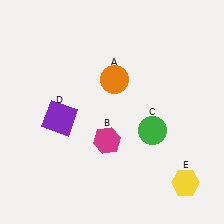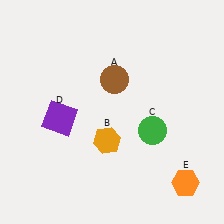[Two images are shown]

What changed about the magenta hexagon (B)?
In Image 1, B is magenta. In Image 2, it changed to orange.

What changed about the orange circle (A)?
In Image 1, A is orange. In Image 2, it changed to brown.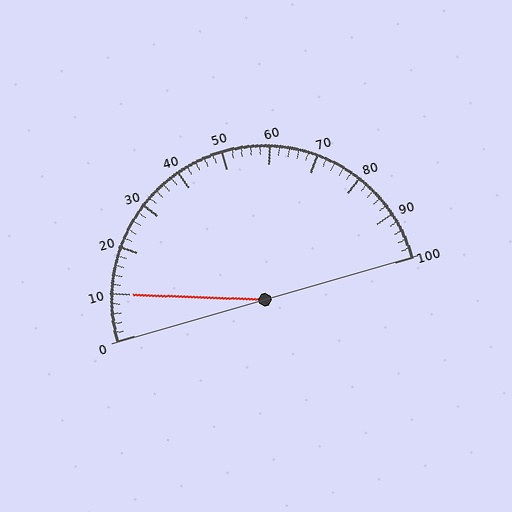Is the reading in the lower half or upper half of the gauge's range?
The reading is in the lower half of the range (0 to 100).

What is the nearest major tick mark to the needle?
The nearest major tick mark is 10.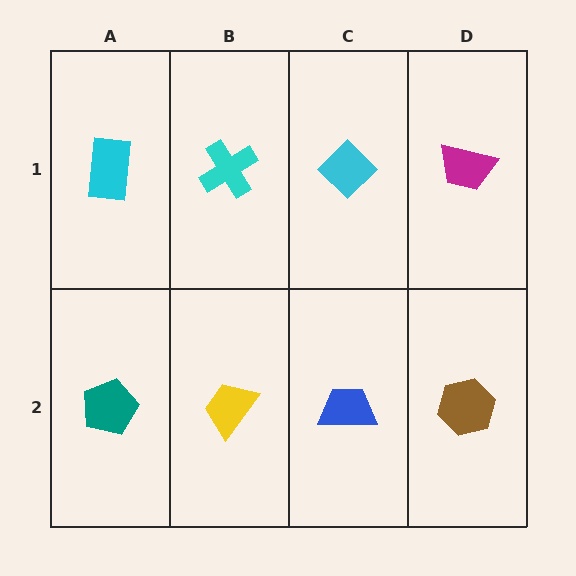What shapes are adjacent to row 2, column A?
A cyan rectangle (row 1, column A), a yellow trapezoid (row 2, column B).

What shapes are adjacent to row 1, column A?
A teal pentagon (row 2, column A), a cyan cross (row 1, column B).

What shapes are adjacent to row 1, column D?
A brown hexagon (row 2, column D), a cyan diamond (row 1, column C).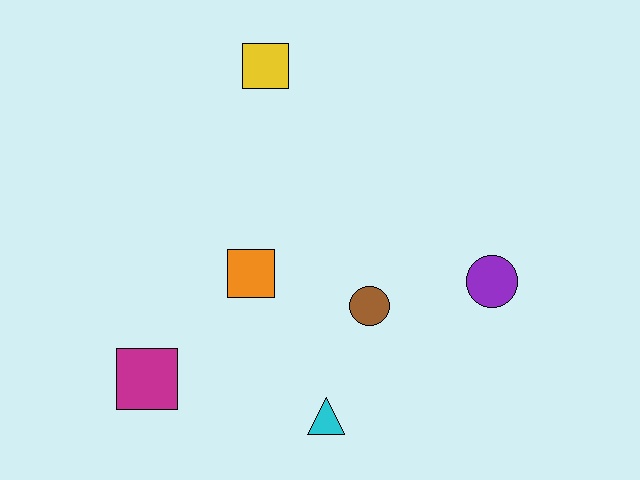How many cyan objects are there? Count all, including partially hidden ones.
There is 1 cyan object.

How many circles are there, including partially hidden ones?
There are 2 circles.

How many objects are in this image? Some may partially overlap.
There are 6 objects.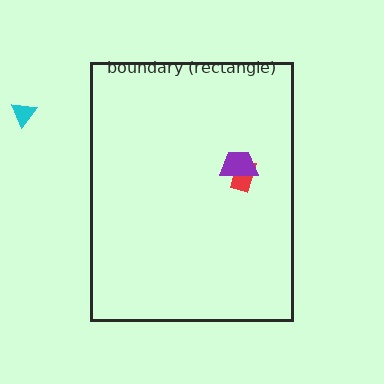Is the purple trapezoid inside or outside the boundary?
Inside.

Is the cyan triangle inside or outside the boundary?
Outside.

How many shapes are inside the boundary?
2 inside, 1 outside.